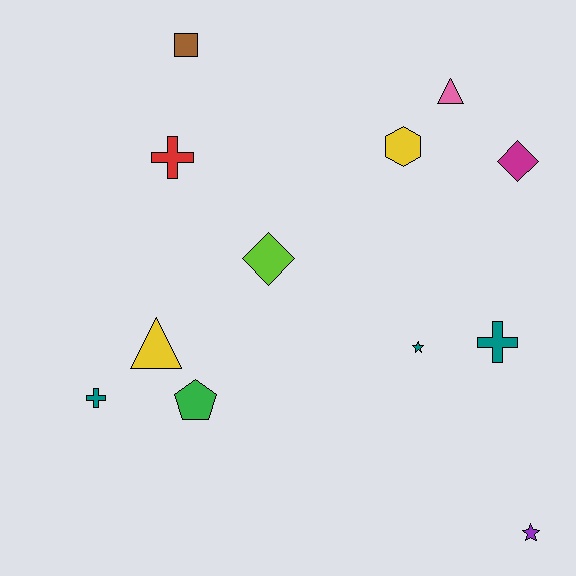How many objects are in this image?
There are 12 objects.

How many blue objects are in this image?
There are no blue objects.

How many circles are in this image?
There are no circles.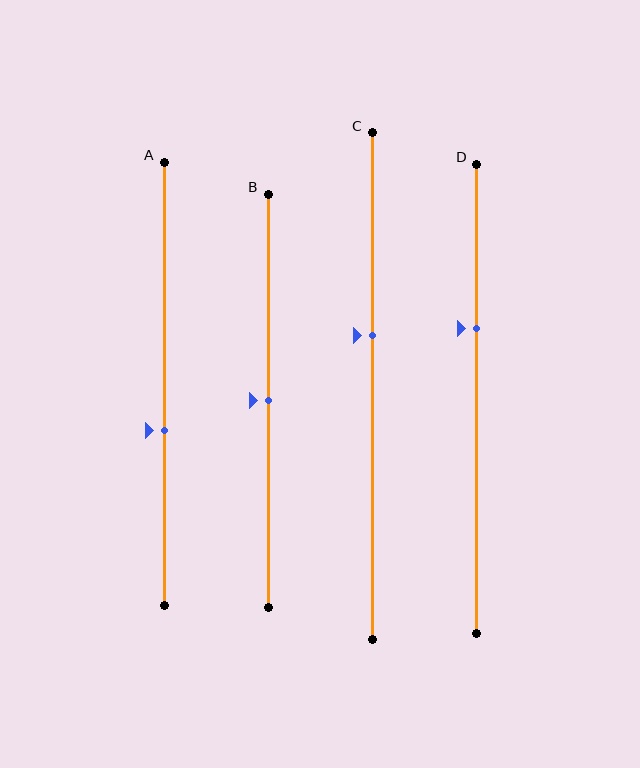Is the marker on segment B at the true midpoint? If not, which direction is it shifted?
Yes, the marker on segment B is at the true midpoint.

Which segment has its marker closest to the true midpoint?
Segment B has its marker closest to the true midpoint.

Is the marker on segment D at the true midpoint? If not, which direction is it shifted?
No, the marker on segment D is shifted upward by about 15% of the segment length.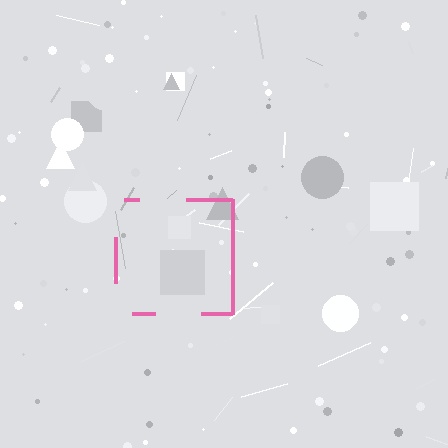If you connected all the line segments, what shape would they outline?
They would outline a square.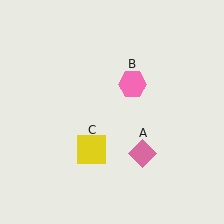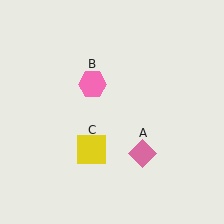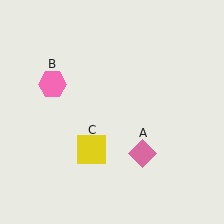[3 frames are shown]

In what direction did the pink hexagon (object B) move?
The pink hexagon (object B) moved left.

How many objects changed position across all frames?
1 object changed position: pink hexagon (object B).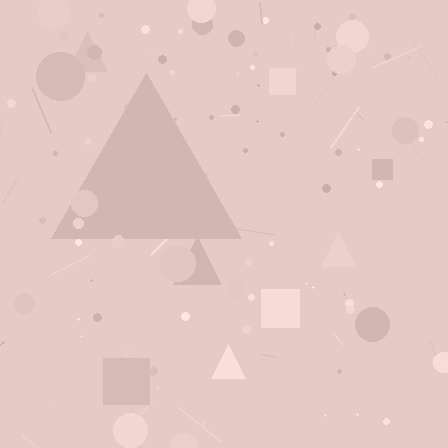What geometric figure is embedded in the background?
A triangle is embedded in the background.